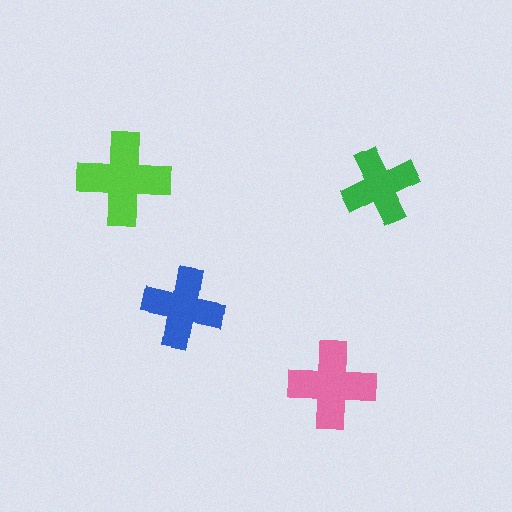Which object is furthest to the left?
The lime cross is leftmost.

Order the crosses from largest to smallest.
the lime one, the pink one, the blue one, the green one.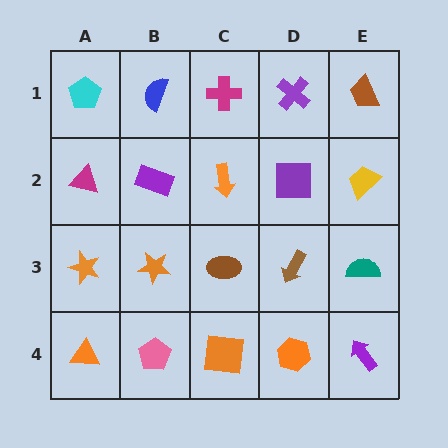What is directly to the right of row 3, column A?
An orange star.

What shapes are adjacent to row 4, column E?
A teal semicircle (row 3, column E), an orange hexagon (row 4, column D).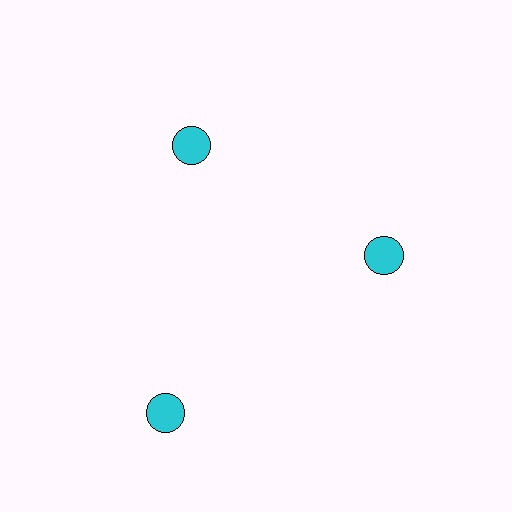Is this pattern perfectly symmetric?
No. The 3 cyan circles are arranged in a ring, but one element near the 7 o'clock position is pushed outward from the center, breaking the 3-fold rotational symmetry.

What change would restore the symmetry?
The symmetry would be restored by moving it inward, back onto the ring so that all 3 circles sit at equal angles and equal distance from the center.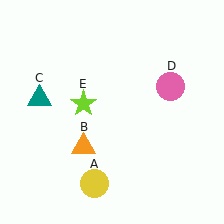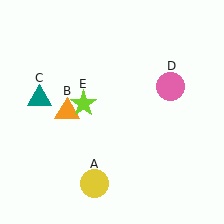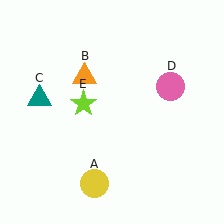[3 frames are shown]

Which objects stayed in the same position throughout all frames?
Yellow circle (object A) and teal triangle (object C) and pink circle (object D) and lime star (object E) remained stationary.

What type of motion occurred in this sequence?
The orange triangle (object B) rotated clockwise around the center of the scene.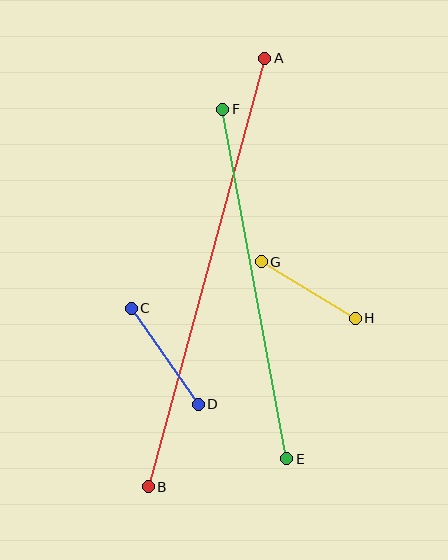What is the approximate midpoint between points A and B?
The midpoint is at approximately (207, 273) pixels.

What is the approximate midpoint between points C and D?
The midpoint is at approximately (165, 356) pixels.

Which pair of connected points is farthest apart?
Points A and B are farthest apart.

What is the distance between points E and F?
The distance is approximately 355 pixels.